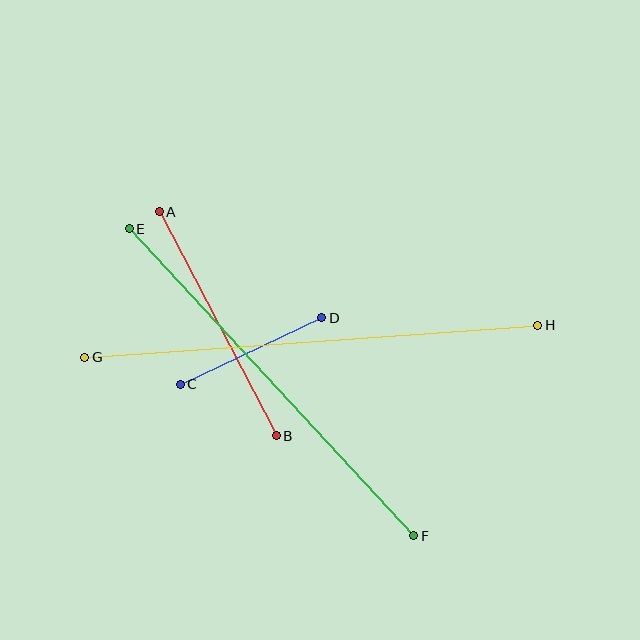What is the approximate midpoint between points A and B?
The midpoint is at approximately (218, 324) pixels.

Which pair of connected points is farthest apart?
Points G and H are farthest apart.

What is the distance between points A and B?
The distance is approximately 253 pixels.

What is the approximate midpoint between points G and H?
The midpoint is at approximately (311, 341) pixels.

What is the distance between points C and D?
The distance is approximately 156 pixels.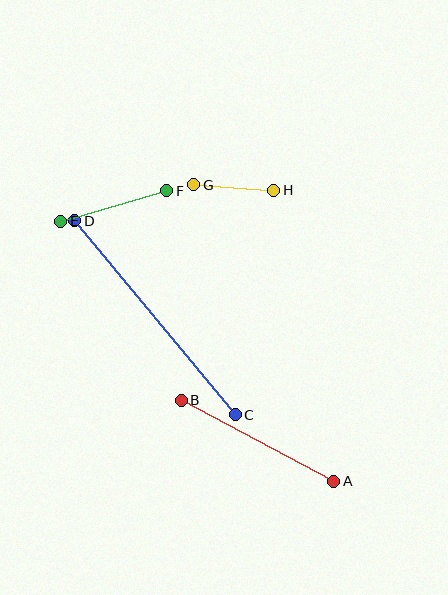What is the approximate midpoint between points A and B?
The midpoint is at approximately (257, 441) pixels.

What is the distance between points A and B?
The distance is approximately 172 pixels.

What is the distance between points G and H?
The distance is approximately 80 pixels.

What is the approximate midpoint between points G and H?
The midpoint is at approximately (234, 187) pixels.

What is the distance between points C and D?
The distance is approximately 252 pixels.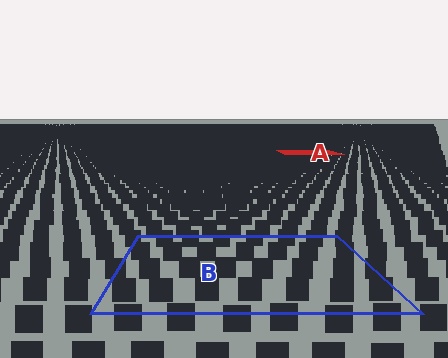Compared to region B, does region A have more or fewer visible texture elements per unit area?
Region A has more texture elements per unit area — they are packed more densely because it is farther away.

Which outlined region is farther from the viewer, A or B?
Region A is farther from the viewer — the texture elements inside it appear smaller and more densely packed.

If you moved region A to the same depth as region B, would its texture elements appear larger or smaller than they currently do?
They would appear larger. At a closer depth, the same texture elements are projected at a bigger on-screen size.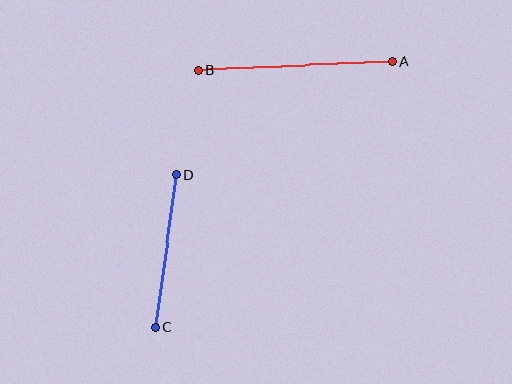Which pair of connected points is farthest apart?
Points A and B are farthest apart.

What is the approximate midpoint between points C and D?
The midpoint is at approximately (166, 251) pixels.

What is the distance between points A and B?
The distance is approximately 194 pixels.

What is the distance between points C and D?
The distance is approximately 154 pixels.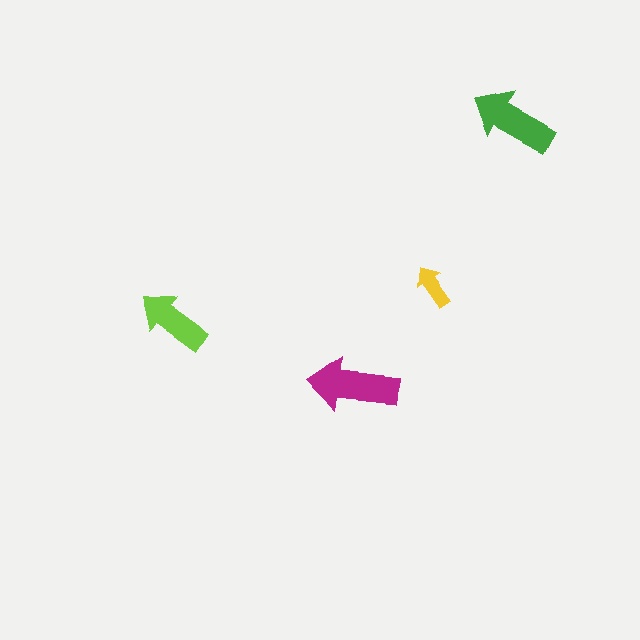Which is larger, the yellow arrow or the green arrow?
The green one.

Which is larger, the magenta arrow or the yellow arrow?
The magenta one.